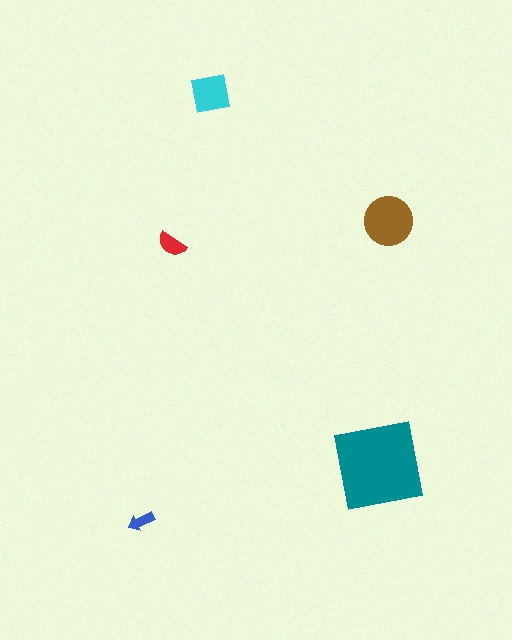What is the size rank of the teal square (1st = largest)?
1st.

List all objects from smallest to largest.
The blue arrow, the red semicircle, the cyan square, the brown circle, the teal square.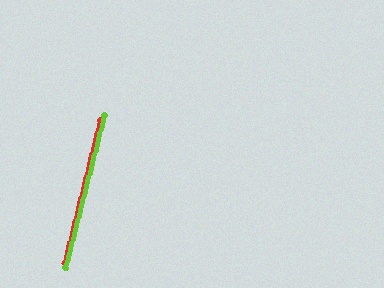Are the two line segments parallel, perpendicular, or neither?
Parallel — their directions differ by only 0.5°.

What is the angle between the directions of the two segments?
Approximately 0 degrees.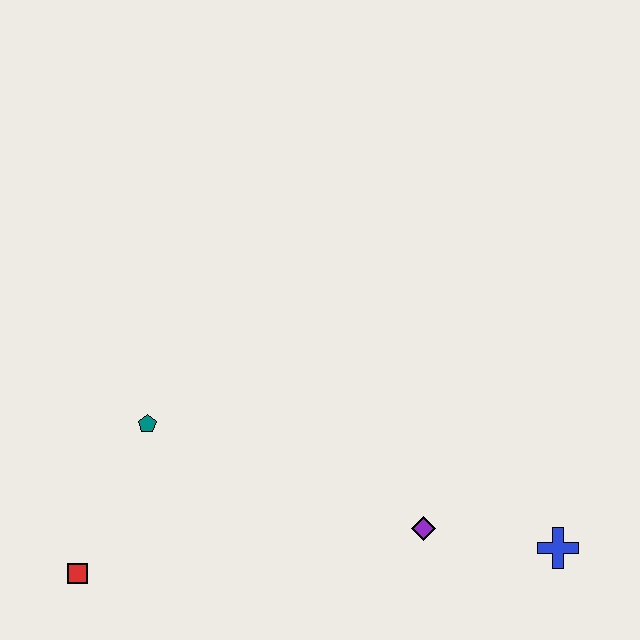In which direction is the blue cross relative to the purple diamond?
The blue cross is to the right of the purple diamond.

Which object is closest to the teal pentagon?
The red square is closest to the teal pentagon.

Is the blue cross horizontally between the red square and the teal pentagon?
No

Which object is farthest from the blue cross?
The red square is farthest from the blue cross.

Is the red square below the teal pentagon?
Yes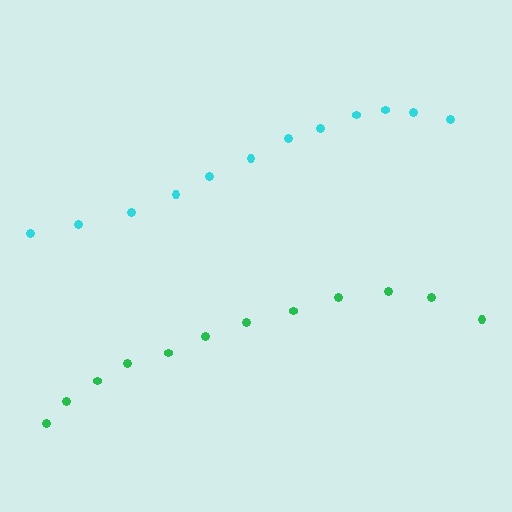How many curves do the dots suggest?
There are 2 distinct paths.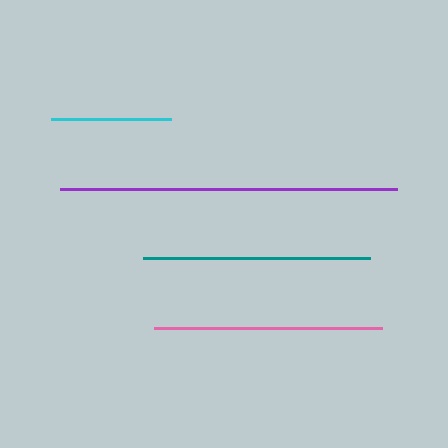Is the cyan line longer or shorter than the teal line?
The teal line is longer than the cyan line.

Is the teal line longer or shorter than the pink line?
The pink line is longer than the teal line.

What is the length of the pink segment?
The pink segment is approximately 228 pixels long.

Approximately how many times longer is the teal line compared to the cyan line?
The teal line is approximately 1.9 times the length of the cyan line.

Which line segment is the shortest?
The cyan line is the shortest at approximately 120 pixels.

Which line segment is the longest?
The purple line is the longest at approximately 337 pixels.